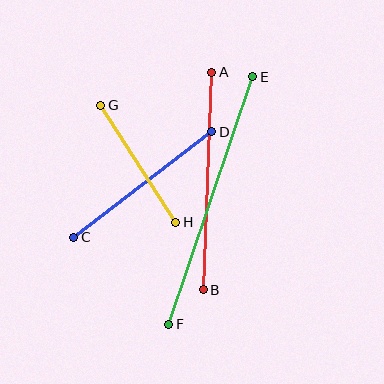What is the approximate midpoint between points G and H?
The midpoint is at approximately (138, 164) pixels.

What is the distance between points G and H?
The distance is approximately 139 pixels.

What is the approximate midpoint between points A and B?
The midpoint is at approximately (208, 181) pixels.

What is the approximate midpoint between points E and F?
The midpoint is at approximately (211, 200) pixels.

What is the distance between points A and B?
The distance is approximately 218 pixels.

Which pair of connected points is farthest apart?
Points E and F are farthest apart.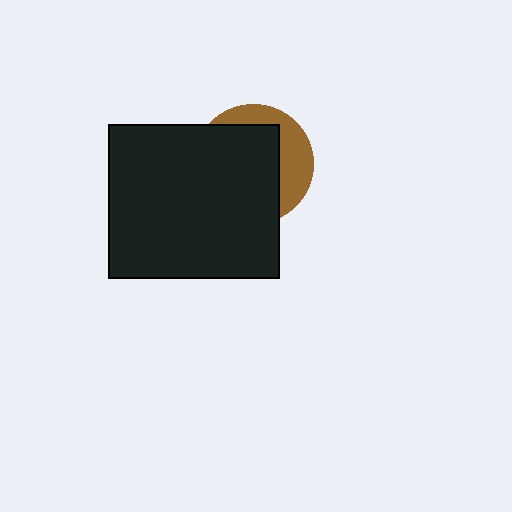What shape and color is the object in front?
The object in front is a black rectangle.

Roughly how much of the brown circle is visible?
A small part of it is visible (roughly 33%).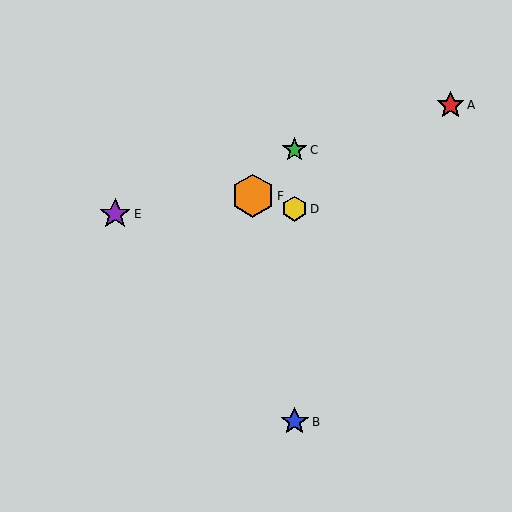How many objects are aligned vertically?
3 objects (B, C, D) are aligned vertically.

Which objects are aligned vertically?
Objects B, C, D are aligned vertically.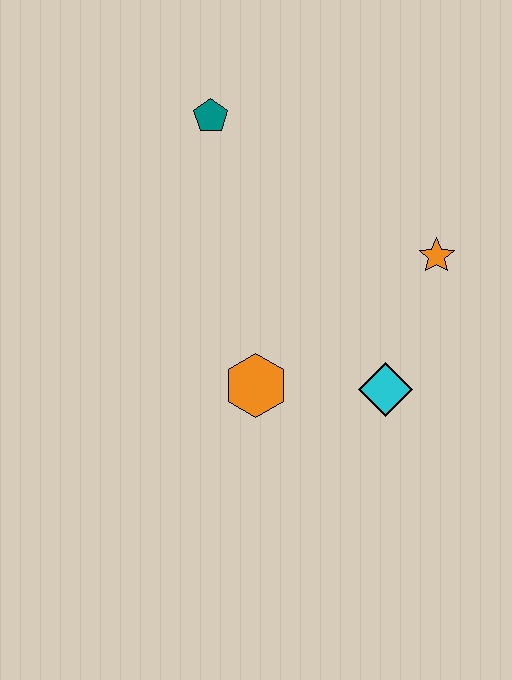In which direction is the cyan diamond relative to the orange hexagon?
The cyan diamond is to the right of the orange hexagon.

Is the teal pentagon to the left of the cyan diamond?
Yes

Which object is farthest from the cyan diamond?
The teal pentagon is farthest from the cyan diamond.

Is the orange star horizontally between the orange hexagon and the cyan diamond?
No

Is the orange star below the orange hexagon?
No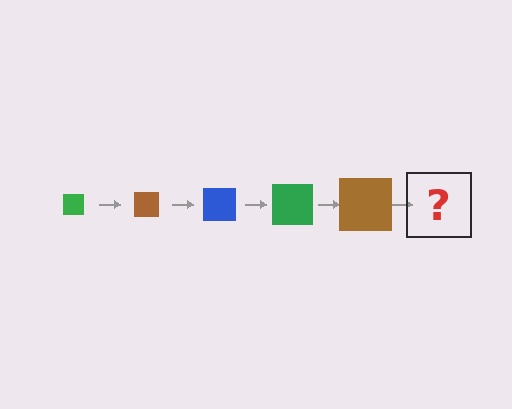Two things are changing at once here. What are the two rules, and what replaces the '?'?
The two rules are that the square grows larger each step and the color cycles through green, brown, and blue. The '?' should be a blue square, larger than the previous one.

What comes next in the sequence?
The next element should be a blue square, larger than the previous one.